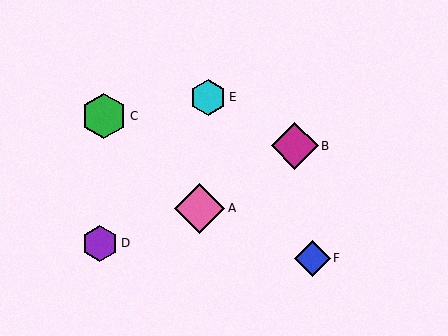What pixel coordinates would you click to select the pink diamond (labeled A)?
Click at (200, 208) to select the pink diamond A.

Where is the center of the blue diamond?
The center of the blue diamond is at (312, 258).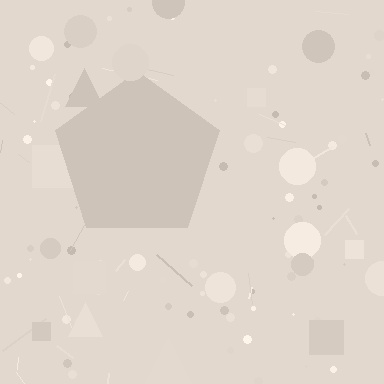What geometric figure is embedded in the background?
A pentagon is embedded in the background.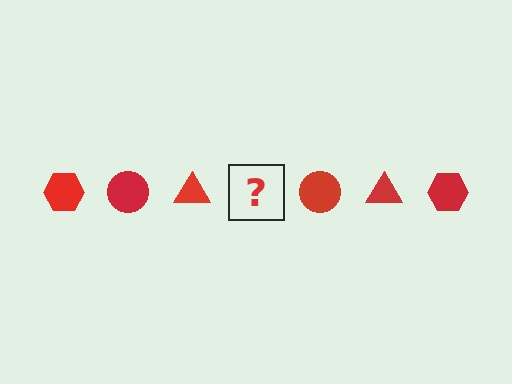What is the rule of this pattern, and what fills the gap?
The rule is that the pattern cycles through hexagon, circle, triangle shapes in red. The gap should be filled with a red hexagon.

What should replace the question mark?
The question mark should be replaced with a red hexagon.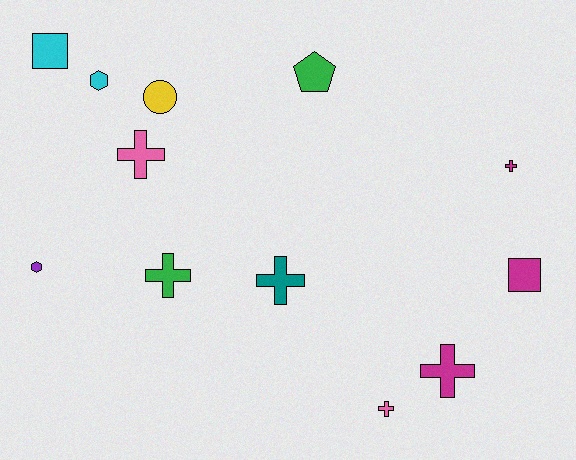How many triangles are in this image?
There are no triangles.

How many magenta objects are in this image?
There are 3 magenta objects.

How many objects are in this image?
There are 12 objects.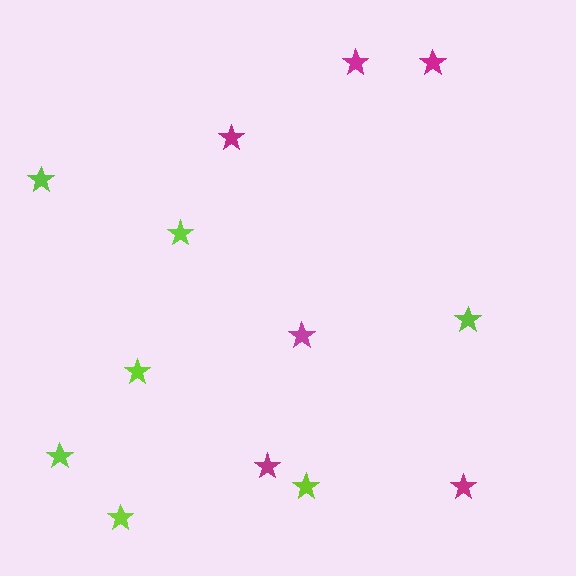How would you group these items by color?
There are 2 groups: one group of magenta stars (6) and one group of lime stars (7).